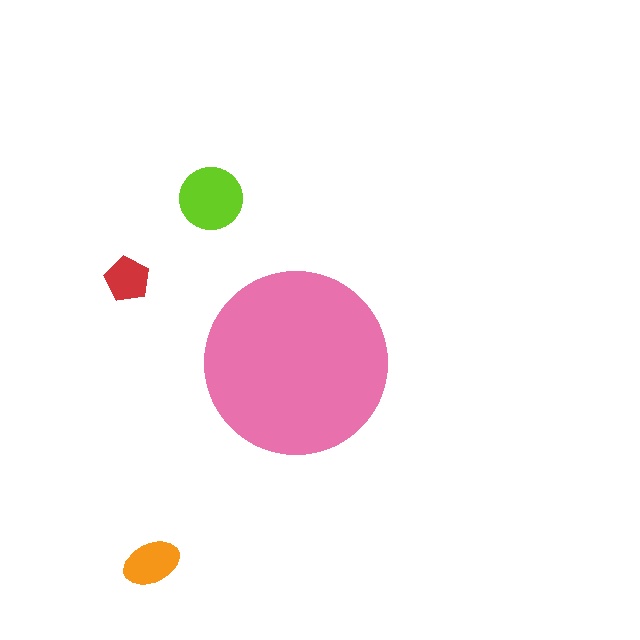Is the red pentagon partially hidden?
No, the red pentagon is fully visible.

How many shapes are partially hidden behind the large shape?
0 shapes are partially hidden.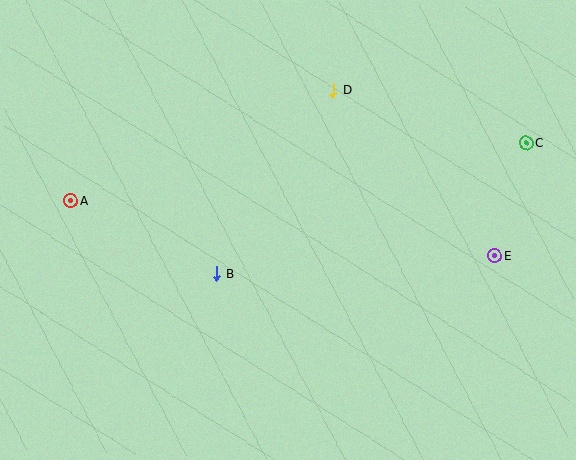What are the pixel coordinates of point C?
Point C is at (526, 143).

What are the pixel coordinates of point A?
Point A is at (71, 201).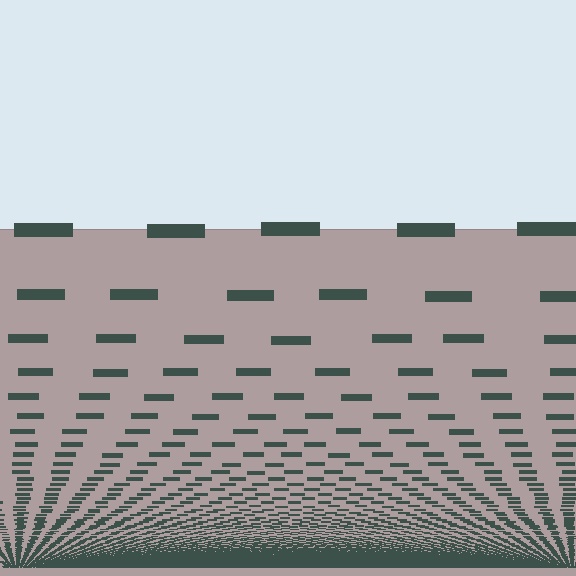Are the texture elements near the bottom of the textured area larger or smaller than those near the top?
Smaller. The gradient is inverted — elements near the bottom are smaller and denser.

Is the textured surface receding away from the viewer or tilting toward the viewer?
The surface appears to tilt toward the viewer. Texture elements get larger and sparser toward the top.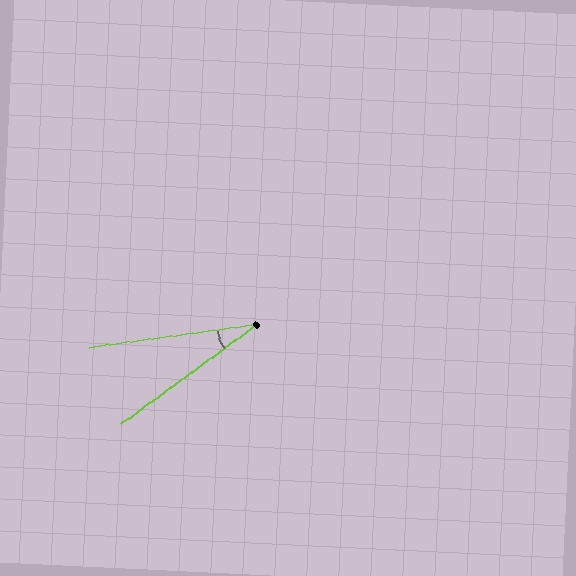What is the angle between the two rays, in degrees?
Approximately 28 degrees.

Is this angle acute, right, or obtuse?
It is acute.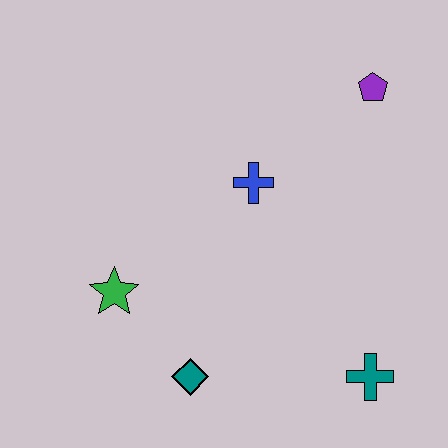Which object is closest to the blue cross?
The purple pentagon is closest to the blue cross.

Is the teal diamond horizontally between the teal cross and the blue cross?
No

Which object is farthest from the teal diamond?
The purple pentagon is farthest from the teal diamond.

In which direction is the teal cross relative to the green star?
The teal cross is to the right of the green star.